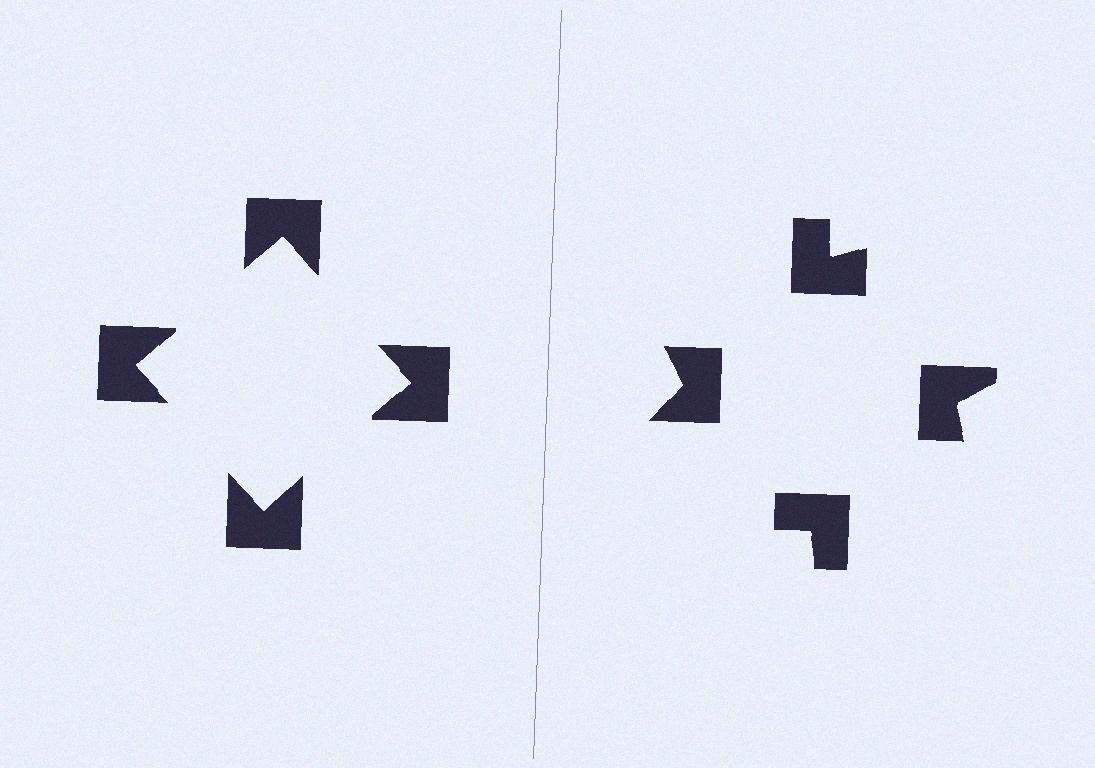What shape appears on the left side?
An illusory square.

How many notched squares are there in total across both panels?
8 — 4 on each side.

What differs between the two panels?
The notched squares are positioned identically on both sides; only the wedge orientations differ. On the left they align to a square; on the right they are misaligned.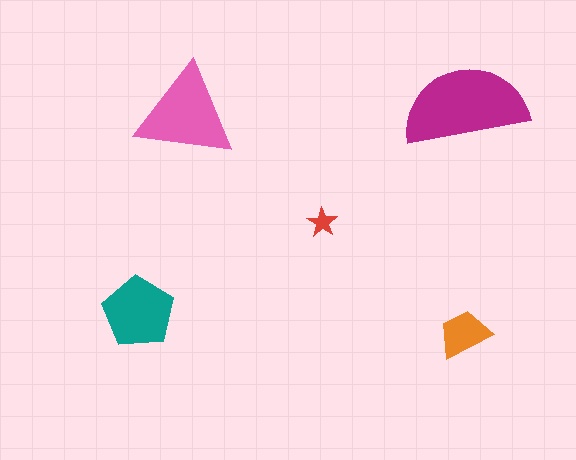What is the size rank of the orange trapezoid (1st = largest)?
4th.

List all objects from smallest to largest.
The red star, the orange trapezoid, the teal pentagon, the pink triangle, the magenta semicircle.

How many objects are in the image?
There are 5 objects in the image.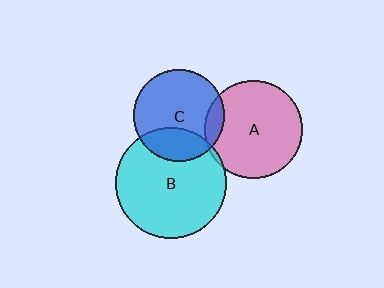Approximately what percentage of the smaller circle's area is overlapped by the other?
Approximately 25%.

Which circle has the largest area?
Circle B (cyan).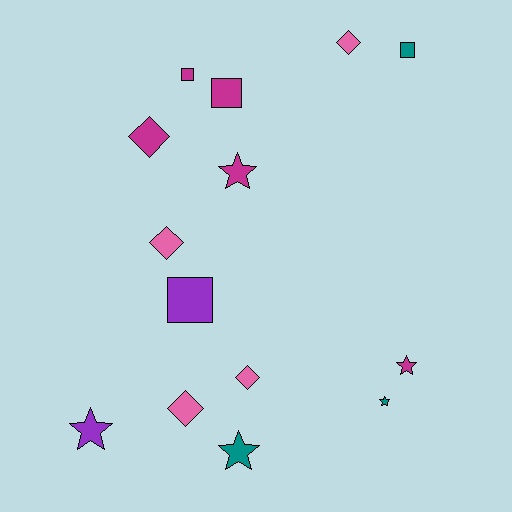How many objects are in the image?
There are 14 objects.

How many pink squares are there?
There are no pink squares.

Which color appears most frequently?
Magenta, with 5 objects.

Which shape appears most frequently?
Star, with 5 objects.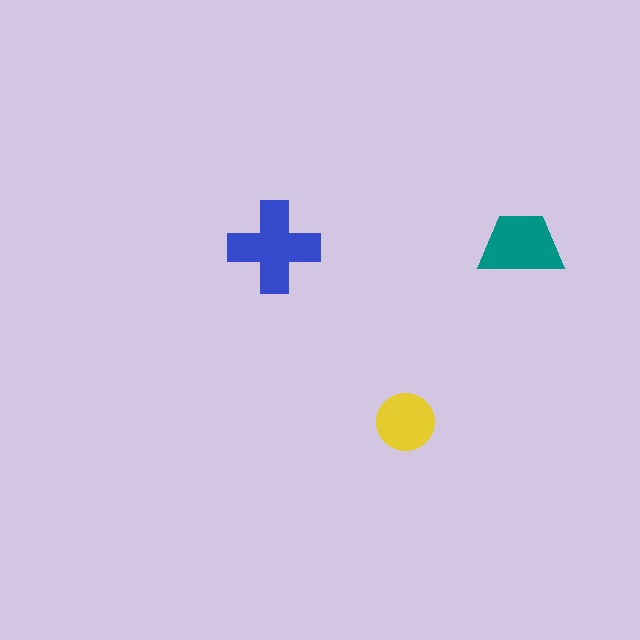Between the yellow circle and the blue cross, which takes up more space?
The blue cross.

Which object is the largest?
The blue cross.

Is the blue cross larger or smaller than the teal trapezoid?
Larger.